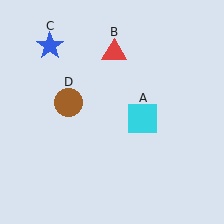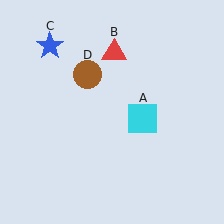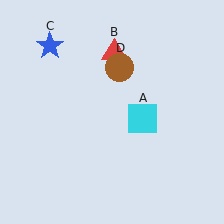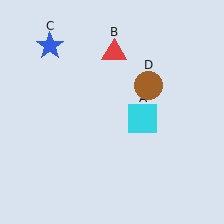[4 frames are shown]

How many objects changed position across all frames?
1 object changed position: brown circle (object D).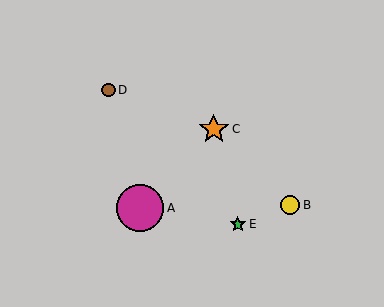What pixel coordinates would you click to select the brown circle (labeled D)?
Click at (108, 90) to select the brown circle D.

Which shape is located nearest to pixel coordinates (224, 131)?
The orange star (labeled C) at (214, 129) is nearest to that location.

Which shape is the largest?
The magenta circle (labeled A) is the largest.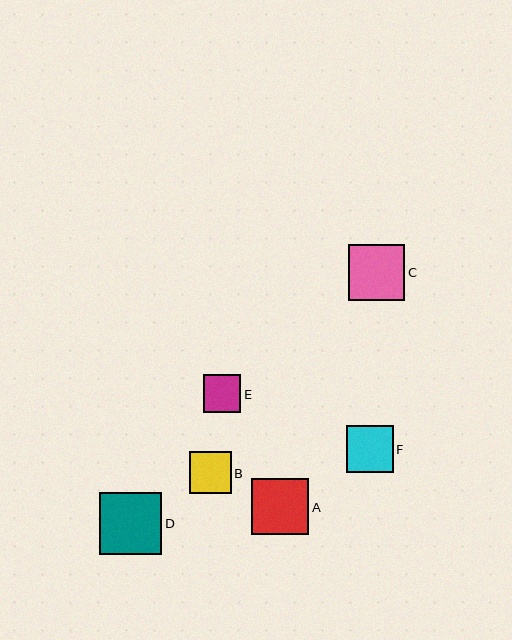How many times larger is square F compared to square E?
Square F is approximately 1.2 times the size of square E.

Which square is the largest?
Square D is the largest with a size of approximately 62 pixels.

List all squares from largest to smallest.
From largest to smallest: D, A, C, F, B, E.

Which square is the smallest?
Square E is the smallest with a size of approximately 37 pixels.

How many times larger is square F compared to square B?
Square F is approximately 1.1 times the size of square B.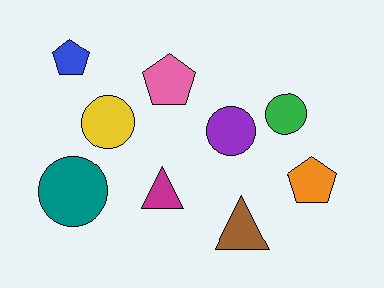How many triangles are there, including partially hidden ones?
There are 2 triangles.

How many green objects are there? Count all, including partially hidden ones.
There is 1 green object.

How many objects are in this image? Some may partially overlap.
There are 9 objects.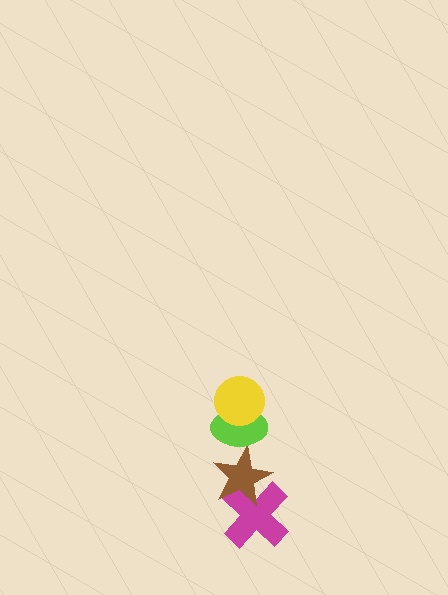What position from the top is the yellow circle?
The yellow circle is 1st from the top.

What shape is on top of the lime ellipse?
The yellow circle is on top of the lime ellipse.